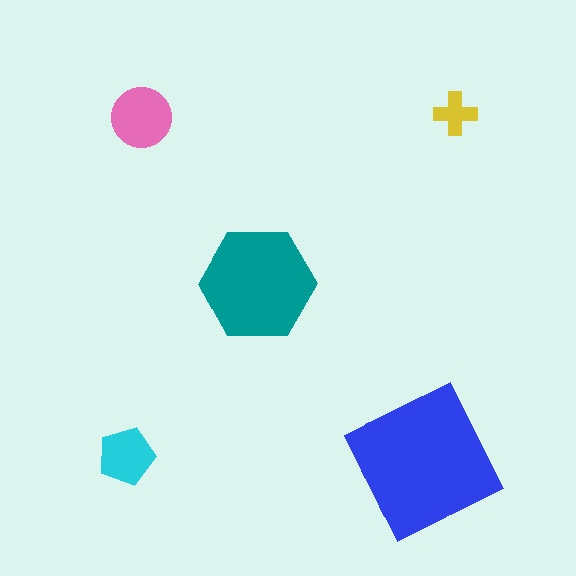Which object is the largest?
The blue square.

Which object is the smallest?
The yellow cross.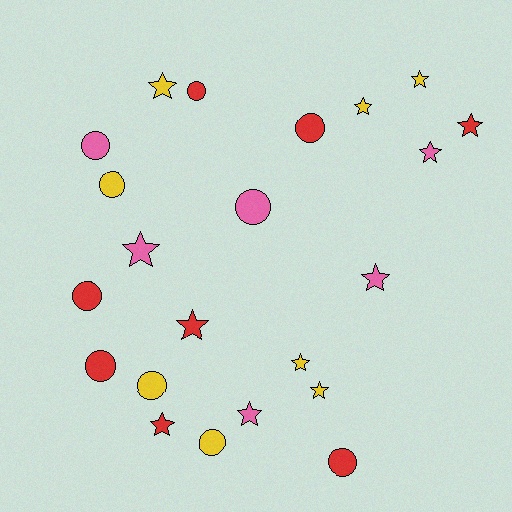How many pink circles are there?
There are 2 pink circles.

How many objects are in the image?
There are 22 objects.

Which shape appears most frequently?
Star, with 12 objects.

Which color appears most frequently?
Yellow, with 8 objects.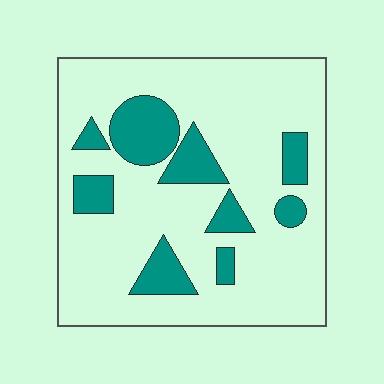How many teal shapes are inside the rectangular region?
9.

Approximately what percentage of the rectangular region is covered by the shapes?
Approximately 20%.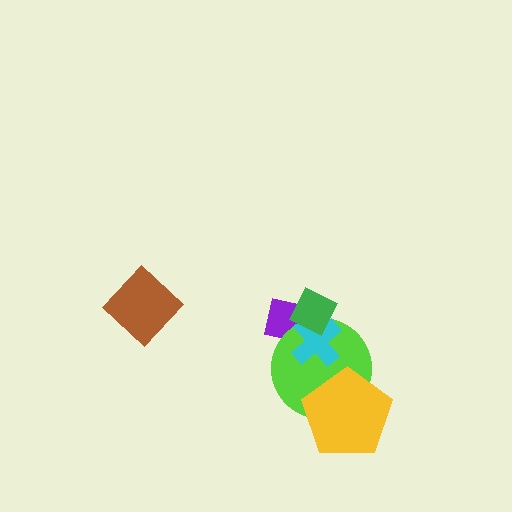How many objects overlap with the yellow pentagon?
1 object overlaps with the yellow pentagon.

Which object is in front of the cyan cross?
The green diamond is in front of the cyan cross.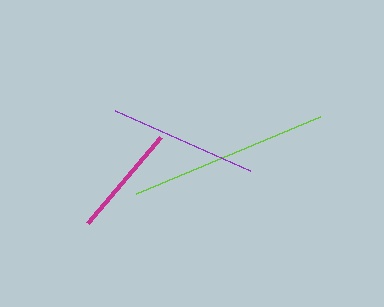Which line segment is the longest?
The lime line is the longest at approximately 200 pixels.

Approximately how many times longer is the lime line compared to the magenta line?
The lime line is approximately 1.8 times the length of the magenta line.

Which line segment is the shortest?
The magenta line is the shortest at approximately 113 pixels.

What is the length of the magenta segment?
The magenta segment is approximately 113 pixels long.